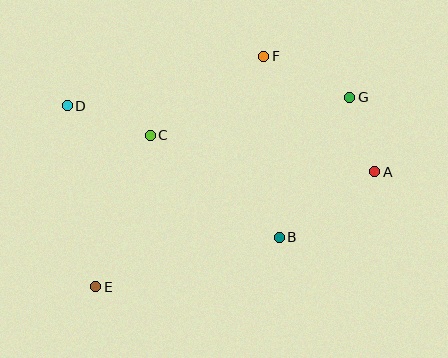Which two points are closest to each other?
Points A and G are closest to each other.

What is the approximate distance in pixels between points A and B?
The distance between A and B is approximately 115 pixels.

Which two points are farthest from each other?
Points E and G are farthest from each other.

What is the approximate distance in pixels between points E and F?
The distance between E and F is approximately 285 pixels.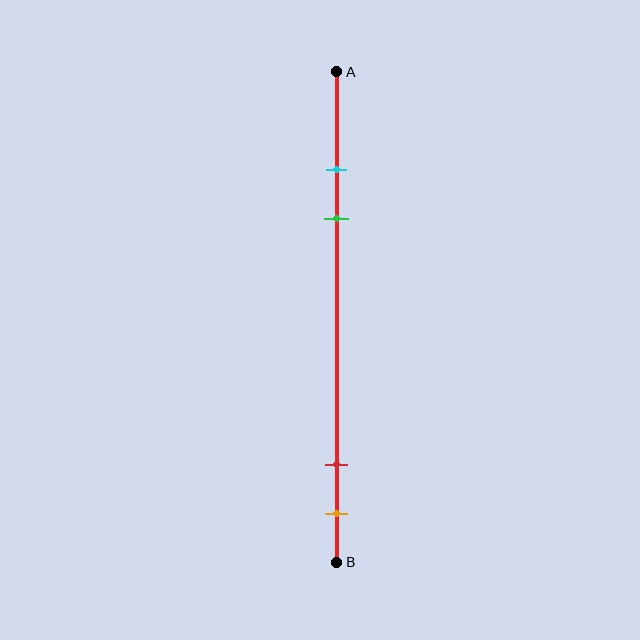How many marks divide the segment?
There are 4 marks dividing the segment.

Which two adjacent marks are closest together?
The cyan and green marks are the closest adjacent pair.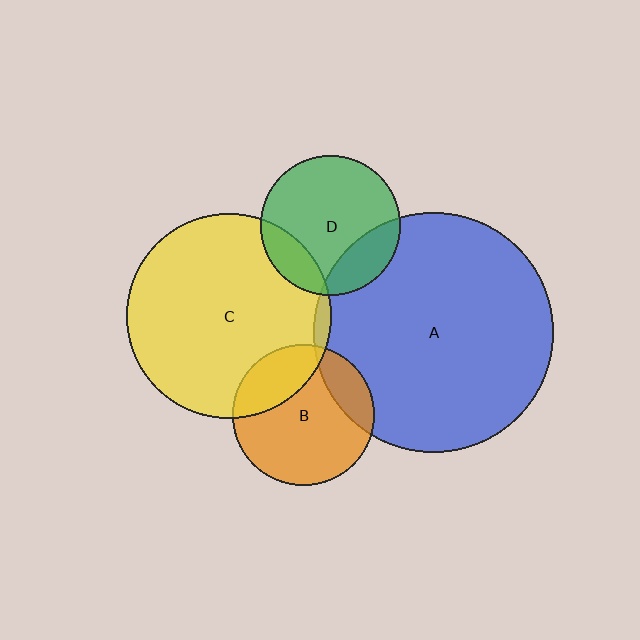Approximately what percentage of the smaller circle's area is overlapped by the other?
Approximately 20%.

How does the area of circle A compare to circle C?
Approximately 1.4 times.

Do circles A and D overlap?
Yes.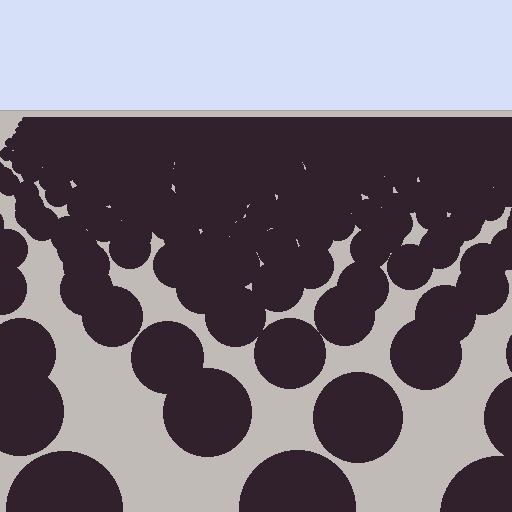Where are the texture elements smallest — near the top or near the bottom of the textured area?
Near the top.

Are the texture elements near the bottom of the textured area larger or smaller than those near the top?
Larger. Near the bottom, elements are closer to the viewer and appear at a bigger on-screen size.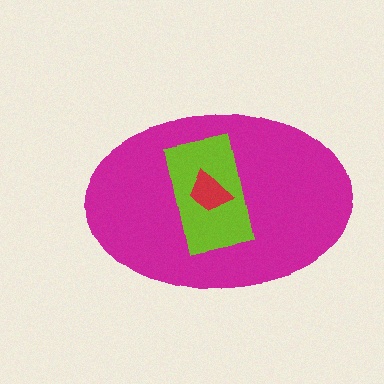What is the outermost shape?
The magenta ellipse.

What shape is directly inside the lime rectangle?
The red trapezoid.